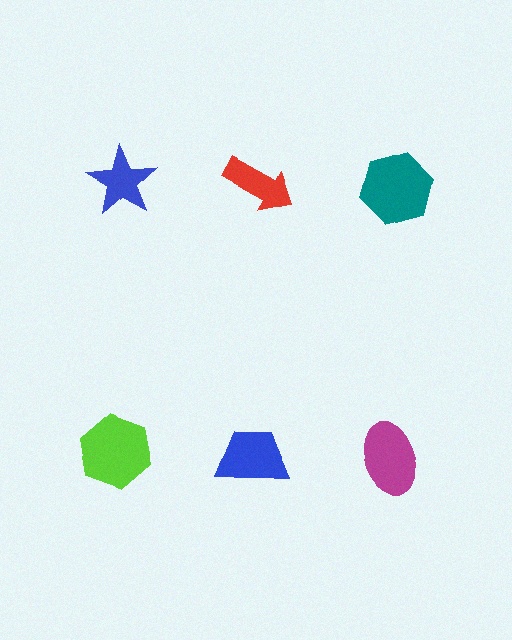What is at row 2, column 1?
A lime hexagon.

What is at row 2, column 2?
A blue trapezoid.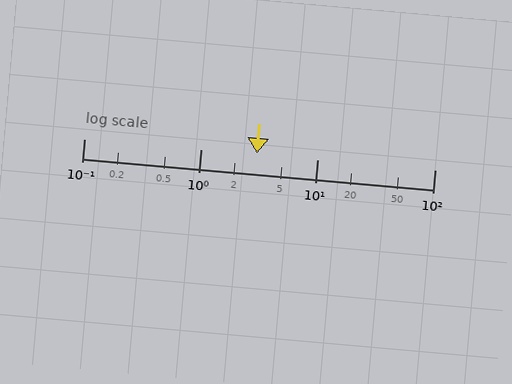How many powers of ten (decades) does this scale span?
The scale spans 3 decades, from 0.1 to 100.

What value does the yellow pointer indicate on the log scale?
The pointer indicates approximately 3.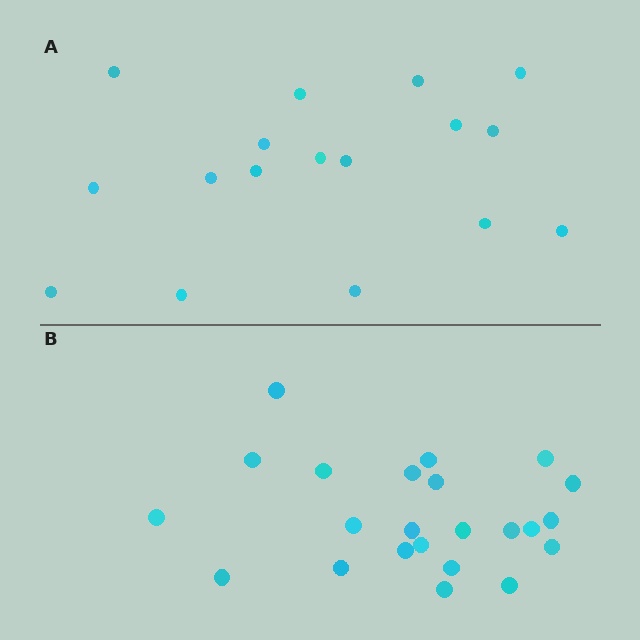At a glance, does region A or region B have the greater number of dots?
Region B (the bottom region) has more dots.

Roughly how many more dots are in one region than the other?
Region B has about 6 more dots than region A.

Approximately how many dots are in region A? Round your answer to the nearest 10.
About 20 dots. (The exact count is 17, which rounds to 20.)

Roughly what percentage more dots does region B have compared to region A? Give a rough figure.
About 35% more.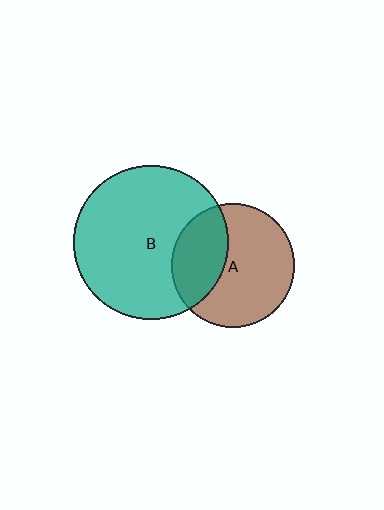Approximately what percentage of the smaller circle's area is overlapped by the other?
Approximately 35%.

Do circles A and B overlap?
Yes.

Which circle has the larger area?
Circle B (teal).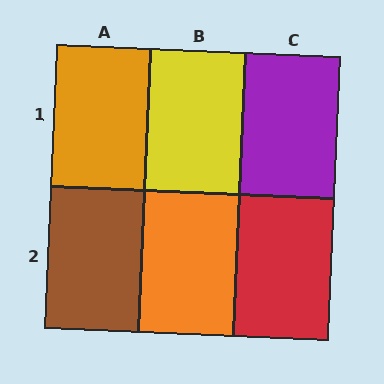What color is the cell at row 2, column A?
Brown.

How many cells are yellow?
1 cell is yellow.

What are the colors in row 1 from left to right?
Orange, yellow, purple.